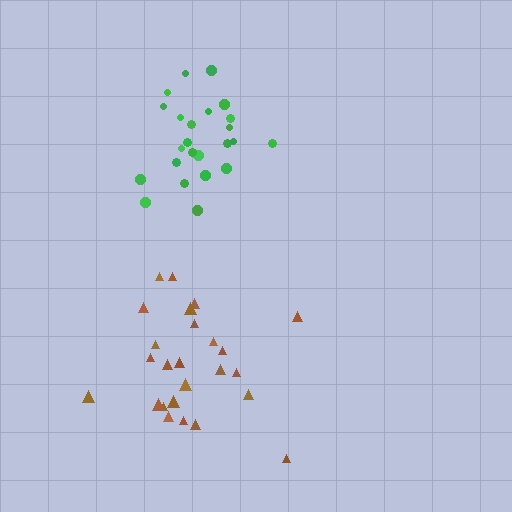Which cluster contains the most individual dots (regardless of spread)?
Brown (25).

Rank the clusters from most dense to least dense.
green, brown.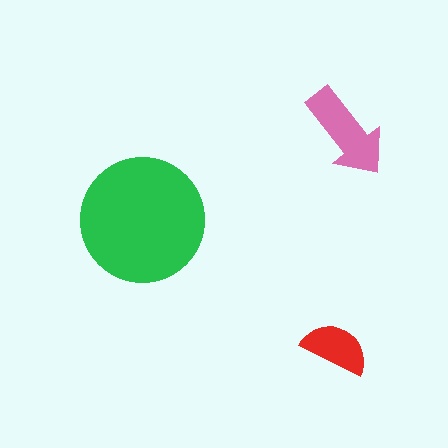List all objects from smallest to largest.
The red semicircle, the pink arrow, the green circle.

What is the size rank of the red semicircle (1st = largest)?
3rd.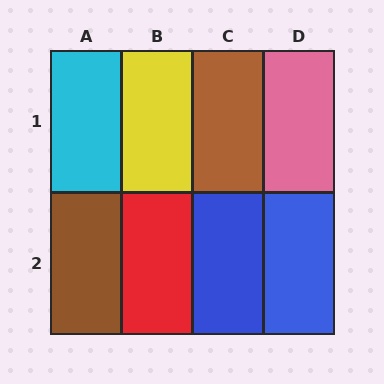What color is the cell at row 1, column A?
Cyan.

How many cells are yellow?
1 cell is yellow.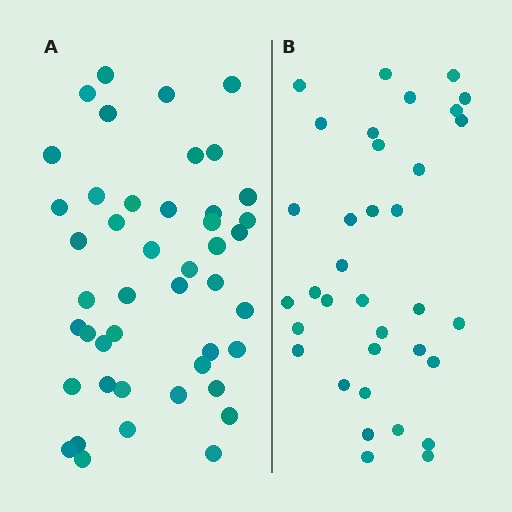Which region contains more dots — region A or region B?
Region A (the left region) has more dots.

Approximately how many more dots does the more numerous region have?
Region A has roughly 10 or so more dots than region B.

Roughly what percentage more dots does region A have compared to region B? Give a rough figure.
About 30% more.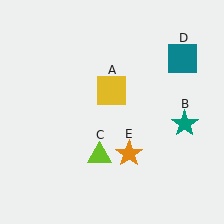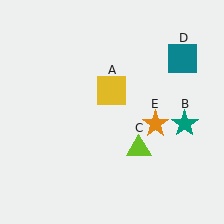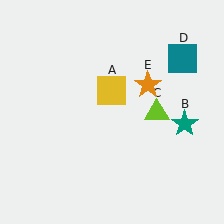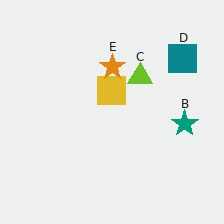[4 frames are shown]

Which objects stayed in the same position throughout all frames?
Yellow square (object A) and teal star (object B) and teal square (object D) remained stationary.